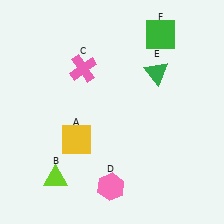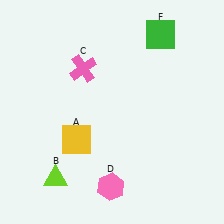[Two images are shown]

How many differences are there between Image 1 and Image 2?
There is 1 difference between the two images.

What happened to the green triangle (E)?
The green triangle (E) was removed in Image 2. It was in the top-right area of Image 1.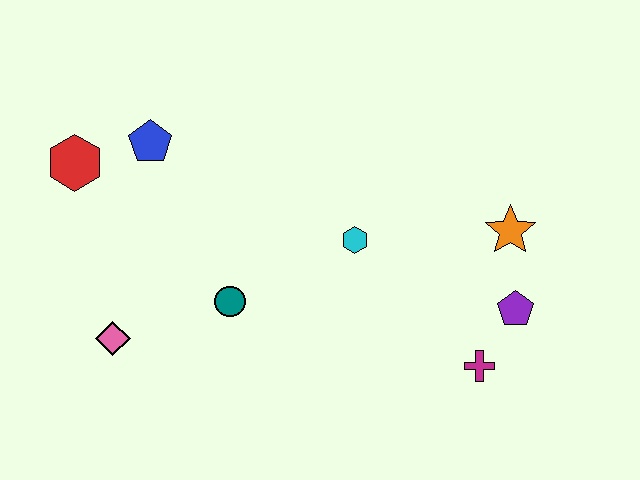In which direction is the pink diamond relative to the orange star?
The pink diamond is to the left of the orange star.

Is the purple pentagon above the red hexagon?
No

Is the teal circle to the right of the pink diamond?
Yes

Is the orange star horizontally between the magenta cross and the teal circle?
No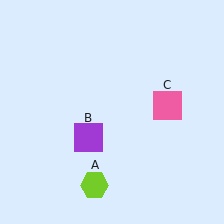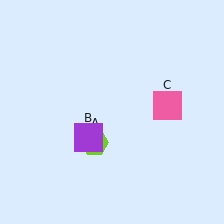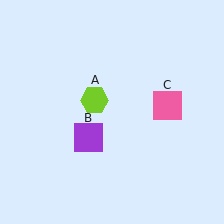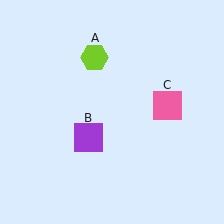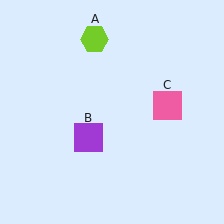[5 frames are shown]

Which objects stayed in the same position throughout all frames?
Purple square (object B) and pink square (object C) remained stationary.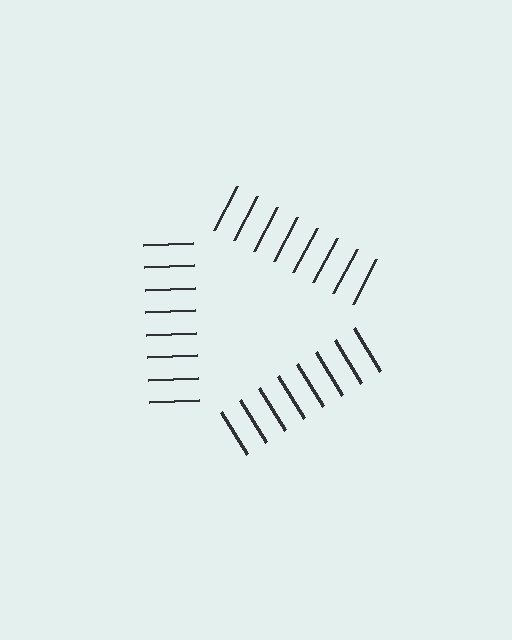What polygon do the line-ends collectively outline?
An illusory triangle — the line segments terminate on its edges but no continuous stroke is drawn.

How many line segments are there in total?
24 — 8 along each of the 3 edges.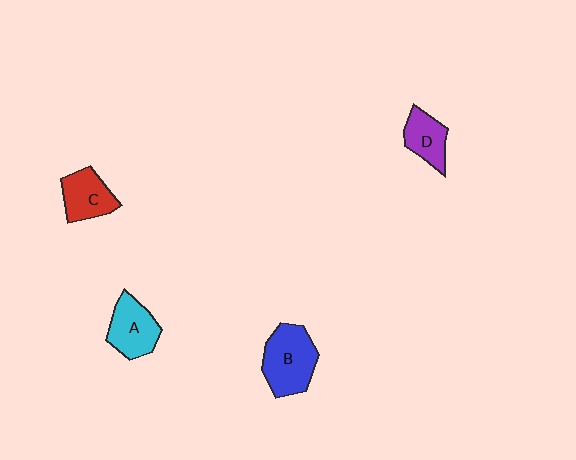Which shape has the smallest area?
Shape D (purple).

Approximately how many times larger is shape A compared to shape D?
Approximately 1.3 times.